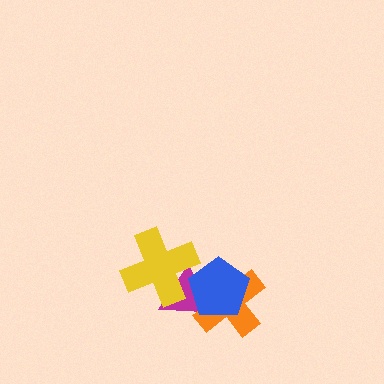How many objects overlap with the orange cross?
2 objects overlap with the orange cross.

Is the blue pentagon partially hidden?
Yes, it is partially covered by another shape.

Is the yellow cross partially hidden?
No, no other shape covers it.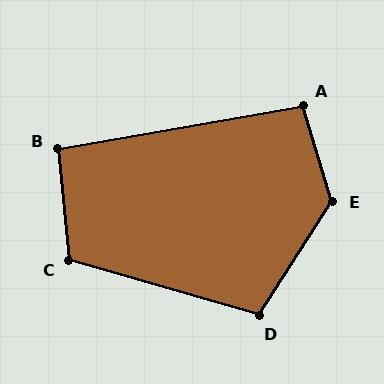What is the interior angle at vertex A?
Approximately 97 degrees (obtuse).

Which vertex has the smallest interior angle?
B, at approximately 94 degrees.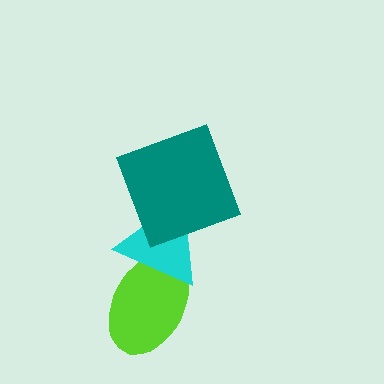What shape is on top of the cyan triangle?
The teal square is on top of the cyan triangle.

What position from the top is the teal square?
The teal square is 1st from the top.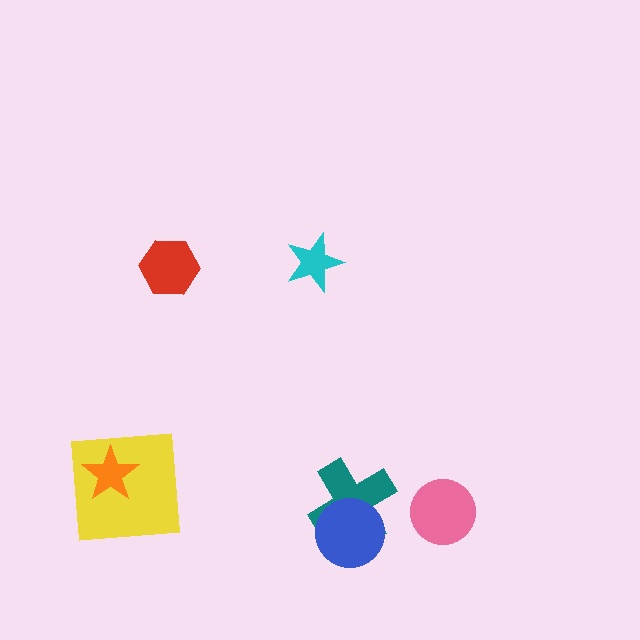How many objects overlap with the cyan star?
0 objects overlap with the cyan star.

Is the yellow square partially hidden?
Yes, it is partially covered by another shape.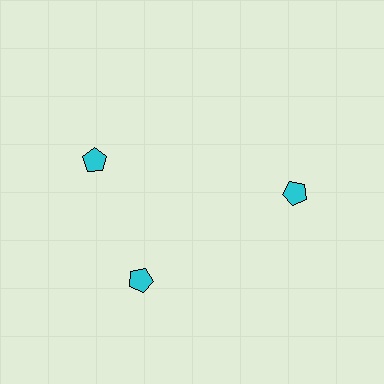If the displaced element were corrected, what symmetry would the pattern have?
It would have 3-fold rotational symmetry — the pattern would map onto itself every 120 degrees.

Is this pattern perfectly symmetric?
No. The 3 cyan pentagons are arranged in a ring, but one element near the 11 o'clock position is rotated out of alignment along the ring, breaking the 3-fold rotational symmetry.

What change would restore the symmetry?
The symmetry would be restored by rotating it back into even spacing with its neighbors so that all 3 pentagons sit at equal angles and equal distance from the center.